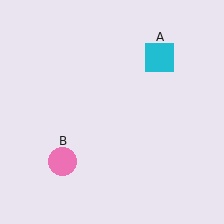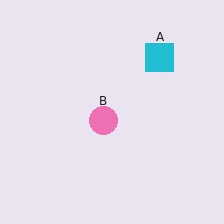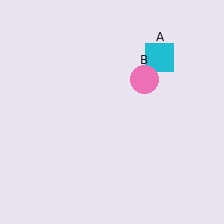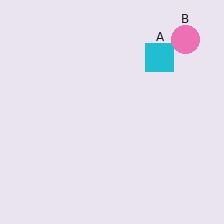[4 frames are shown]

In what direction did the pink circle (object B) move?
The pink circle (object B) moved up and to the right.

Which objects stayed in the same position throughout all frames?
Cyan square (object A) remained stationary.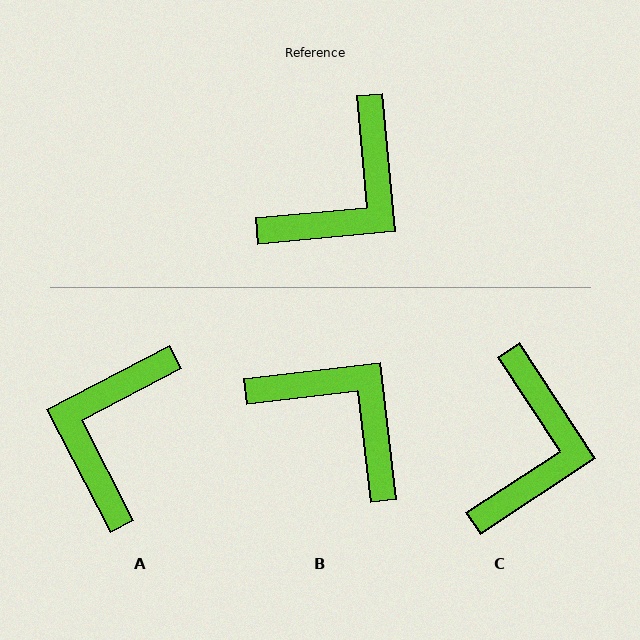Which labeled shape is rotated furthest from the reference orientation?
A, about 158 degrees away.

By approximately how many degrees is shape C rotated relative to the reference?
Approximately 28 degrees counter-clockwise.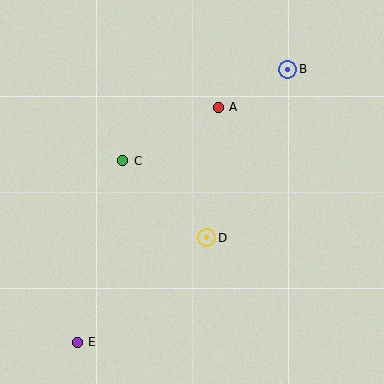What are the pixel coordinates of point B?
Point B is at (288, 69).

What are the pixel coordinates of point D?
Point D is at (207, 238).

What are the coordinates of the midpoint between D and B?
The midpoint between D and B is at (247, 153).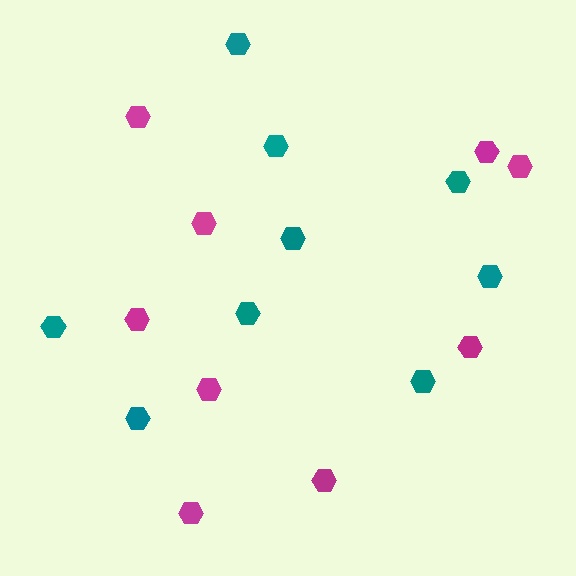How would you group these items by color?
There are 2 groups: one group of magenta hexagons (9) and one group of teal hexagons (9).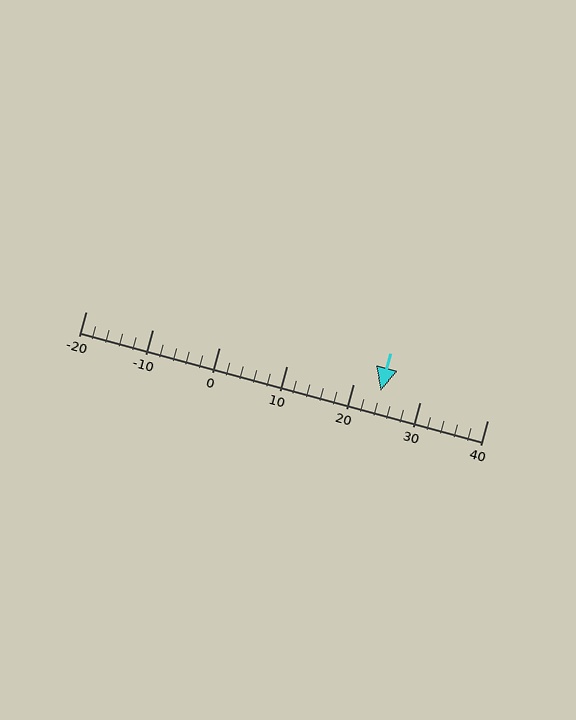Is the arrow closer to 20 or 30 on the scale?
The arrow is closer to 20.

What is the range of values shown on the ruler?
The ruler shows values from -20 to 40.